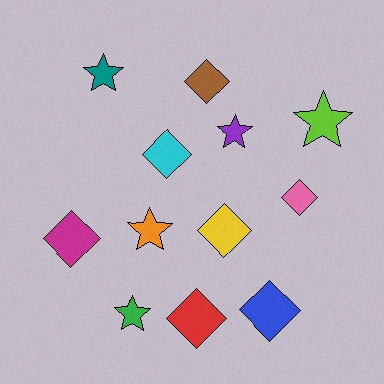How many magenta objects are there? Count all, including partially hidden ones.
There is 1 magenta object.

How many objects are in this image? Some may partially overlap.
There are 12 objects.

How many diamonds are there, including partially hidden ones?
There are 7 diamonds.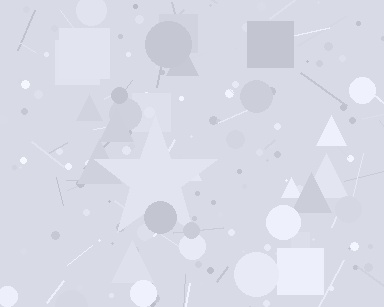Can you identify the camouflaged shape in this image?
The camouflaged shape is a star.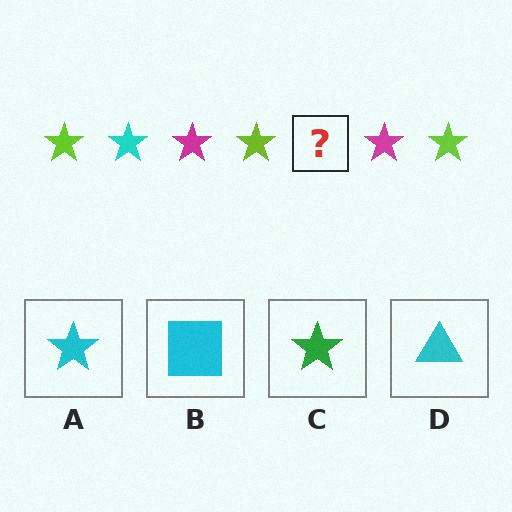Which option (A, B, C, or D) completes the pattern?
A.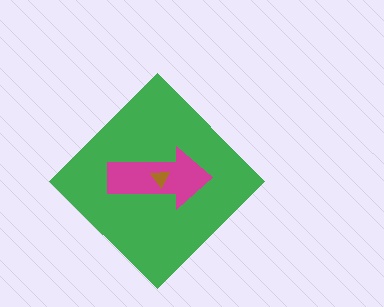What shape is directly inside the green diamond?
The magenta arrow.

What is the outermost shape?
The green diamond.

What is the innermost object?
The brown triangle.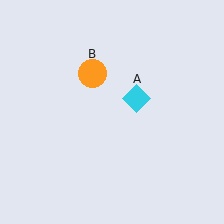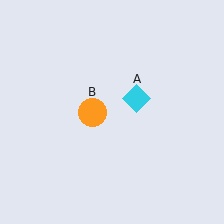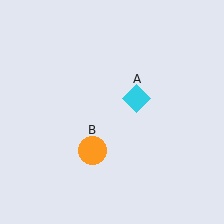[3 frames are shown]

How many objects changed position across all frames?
1 object changed position: orange circle (object B).